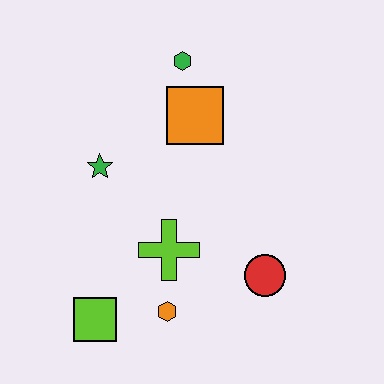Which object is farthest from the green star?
The red circle is farthest from the green star.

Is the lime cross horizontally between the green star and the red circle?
Yes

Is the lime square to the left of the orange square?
Yes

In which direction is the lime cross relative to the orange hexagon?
The lime cross is above the orange hexagon.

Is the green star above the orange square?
No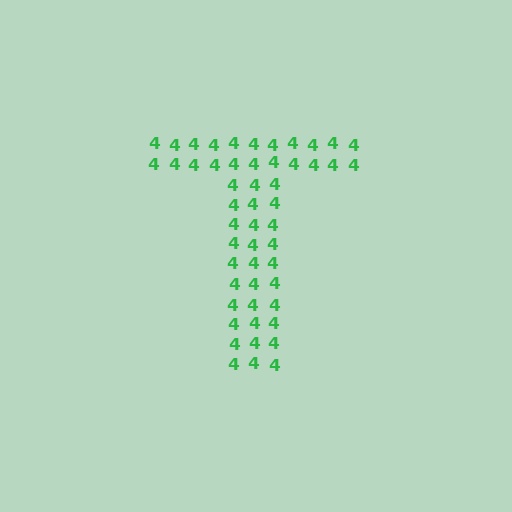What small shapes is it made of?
It is made of small digit 4's.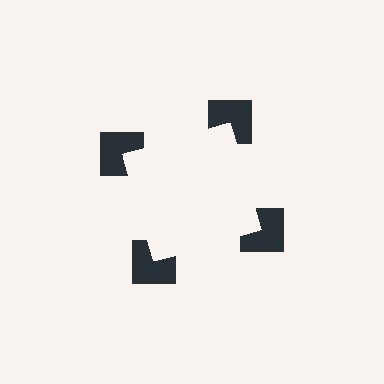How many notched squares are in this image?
There are 4 — one at each vertex of the illusory square.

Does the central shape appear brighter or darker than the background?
It typically appears slightly brighter than the background, even though no actual brightness change is drawn.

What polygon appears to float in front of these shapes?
An illusory square — its edges are inferred from the aligned wedge cuts in the notched squares, not physically drawn.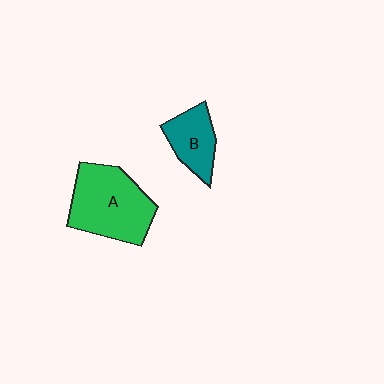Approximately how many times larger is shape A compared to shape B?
Approximately 1.9 times.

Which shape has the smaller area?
Shape B (teal).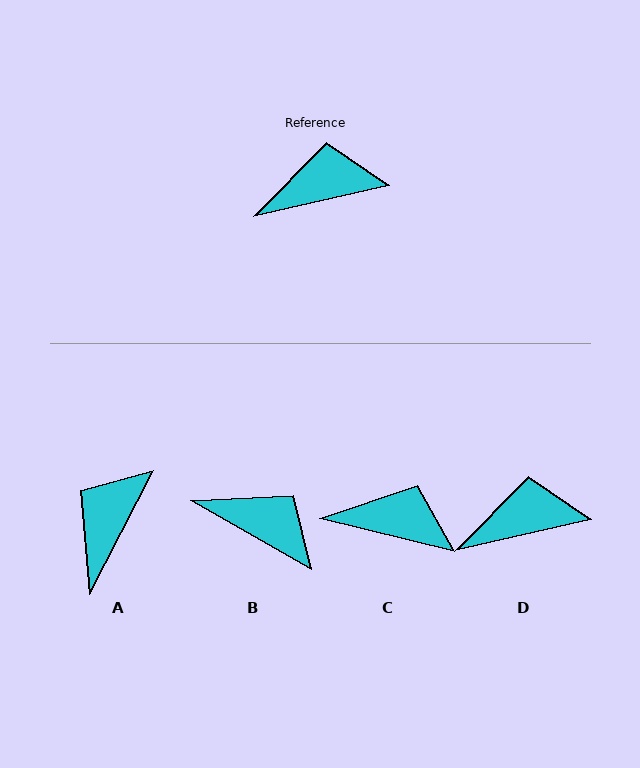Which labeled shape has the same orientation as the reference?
D.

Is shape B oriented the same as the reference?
No, it is off by about 43 degrees.